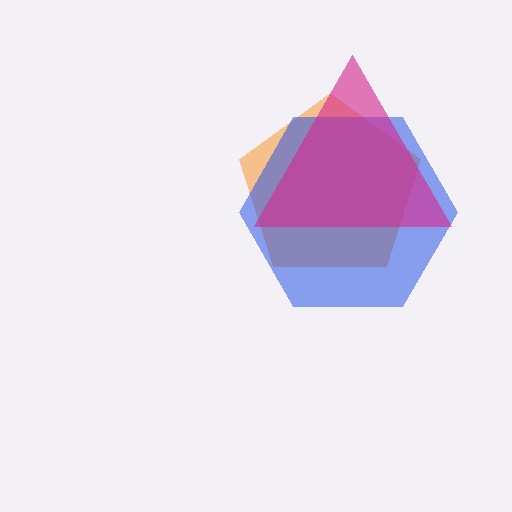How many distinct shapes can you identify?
There are 3 distinct shapes: an orange pentagon, a blue hexagon, a magenta triangle.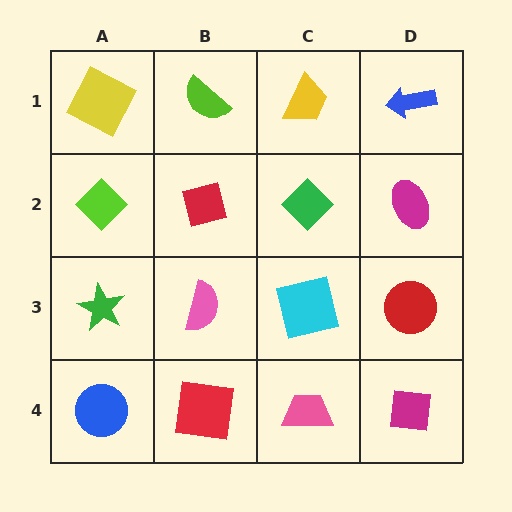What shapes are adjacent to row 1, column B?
A red diamond (row 2, column B), a yellow square (row 1, column A), a yellow trapezoid (row 1, column C).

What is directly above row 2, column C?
A yellow trapezoid.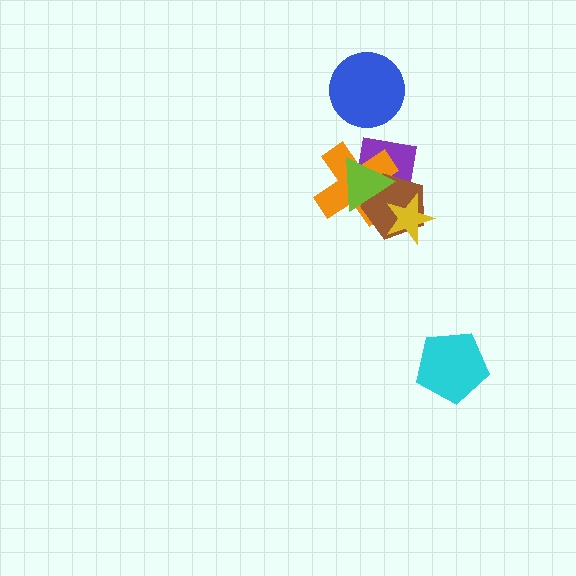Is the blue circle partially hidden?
No, no other shape covers it.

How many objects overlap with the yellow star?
2 objects overlap with the yellow star.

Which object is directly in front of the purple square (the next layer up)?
The orange cross is directly in front of the purple square.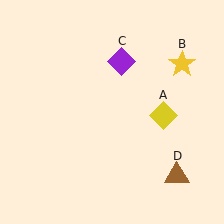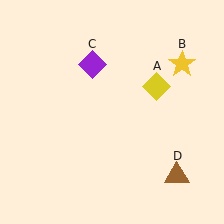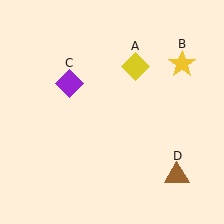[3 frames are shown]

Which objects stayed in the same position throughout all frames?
Yellow star (object B) and brown triangle (object D) remained stationary.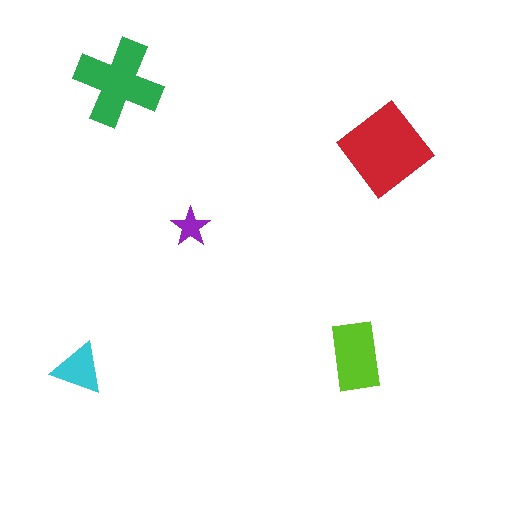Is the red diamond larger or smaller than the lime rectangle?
Larger.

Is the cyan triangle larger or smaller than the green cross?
Smaller.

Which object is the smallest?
The purple star.